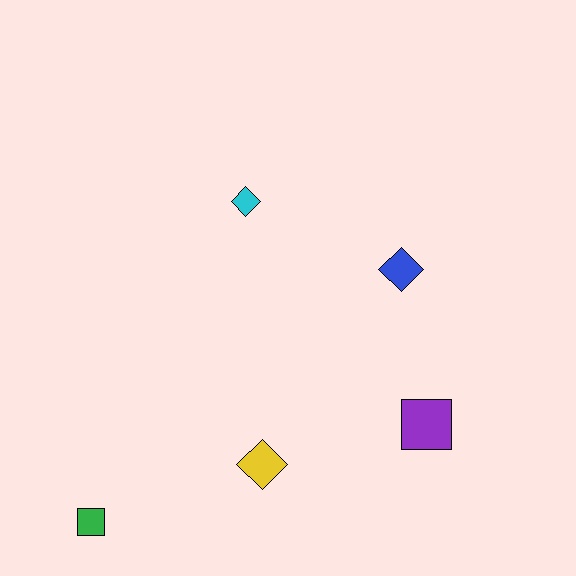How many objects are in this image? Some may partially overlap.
There are 5 objects.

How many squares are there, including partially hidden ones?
There are 2 squares.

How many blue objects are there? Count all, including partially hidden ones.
There is 1 blue object.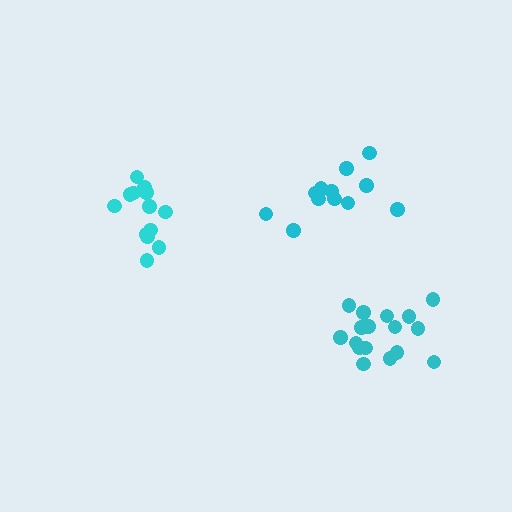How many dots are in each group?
Group 1: 18 dots, Group 2: 13 dots, Group 3: 12 dots (43 total).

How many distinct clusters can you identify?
There are 3 distinct clusters.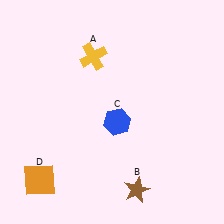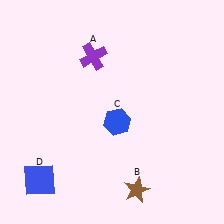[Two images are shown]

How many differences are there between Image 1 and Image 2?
There are 2 differences between the two images.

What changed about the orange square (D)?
In Image 1, D is orange. In Image 2, it changed to blue.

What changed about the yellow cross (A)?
In Image 1, A is yellow. In Image 2, it changed to purple.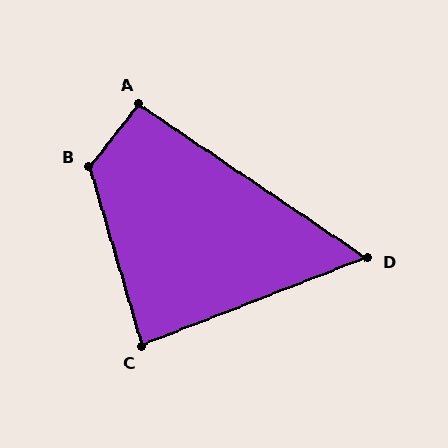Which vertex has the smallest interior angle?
D, at approximately 55 degrees.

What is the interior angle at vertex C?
Approximately 85 degrees (approximately right).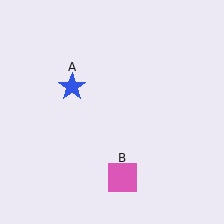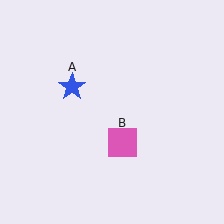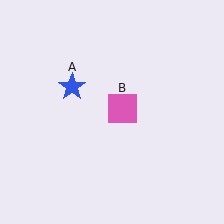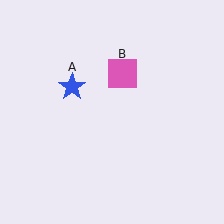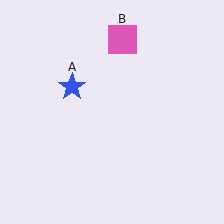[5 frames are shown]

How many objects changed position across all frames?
1 object changed position: pink square (object B).